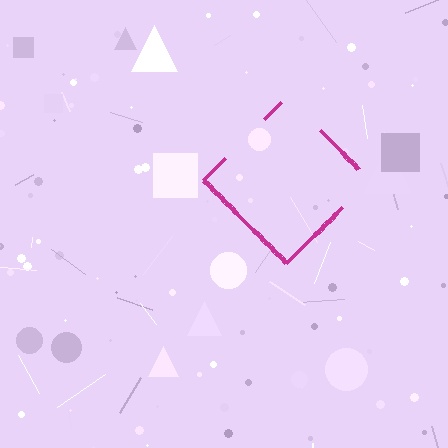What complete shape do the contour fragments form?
The contour fragments form a diamond.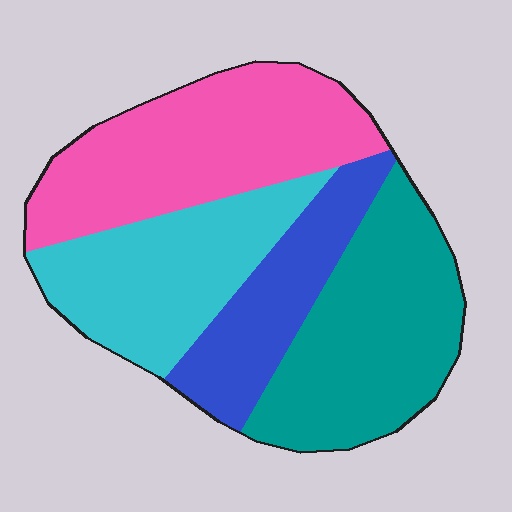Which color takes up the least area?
Blue, at roughly 15%.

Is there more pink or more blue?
Pink.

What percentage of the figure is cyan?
Cyan covers around 25% of the figure.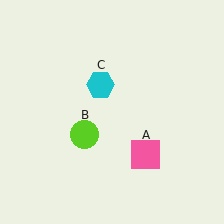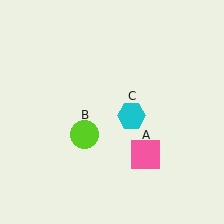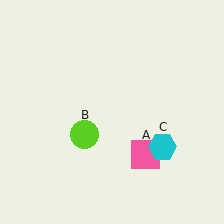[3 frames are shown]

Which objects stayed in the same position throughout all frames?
Pink square (object A) and lime circle (object B) remained stationary.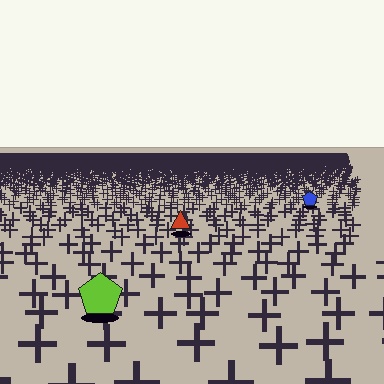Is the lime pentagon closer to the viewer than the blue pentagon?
Yes. The lime pentagon is closer — you can tell from the texture gradient: the ground texture is coarser near it.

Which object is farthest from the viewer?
The blue pentagon is farthest from the viewer. It appears smaller and the ground texture around it is denser.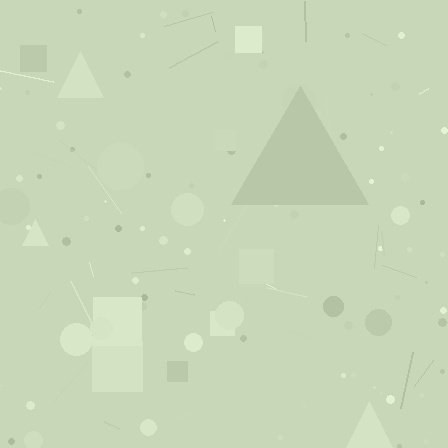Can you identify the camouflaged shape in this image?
The camouflaged shape is a triangle.